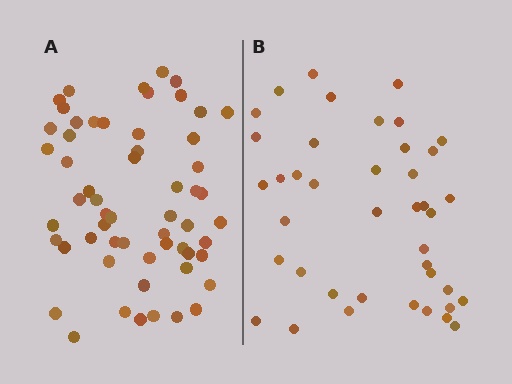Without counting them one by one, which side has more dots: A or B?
Region A (the left region) has more dots.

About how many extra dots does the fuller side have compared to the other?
Region A has approximately 15 more dots than region B.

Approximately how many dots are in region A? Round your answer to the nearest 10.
About 60 dots. (The exact count is 58, which rounds to 60.)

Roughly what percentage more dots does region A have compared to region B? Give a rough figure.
About 40% more.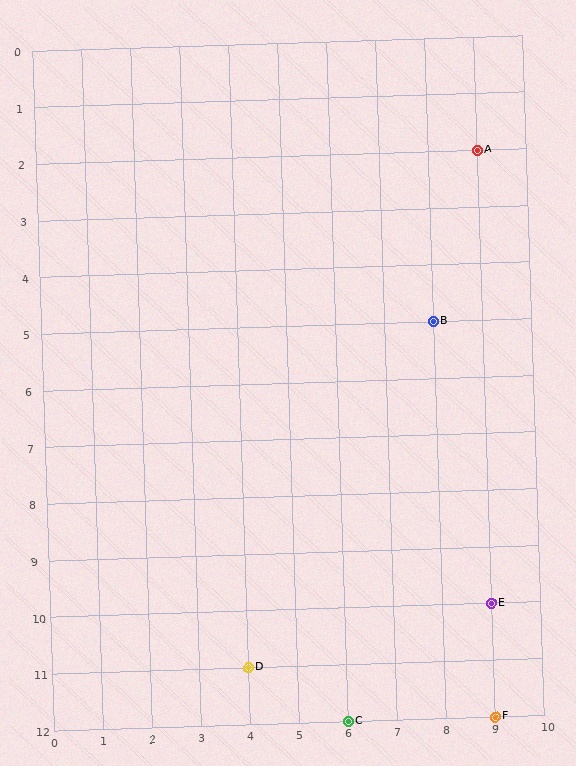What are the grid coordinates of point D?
Point D is at grid coordinates (4, 11).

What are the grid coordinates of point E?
Point E is at grid coordinates (9, 10).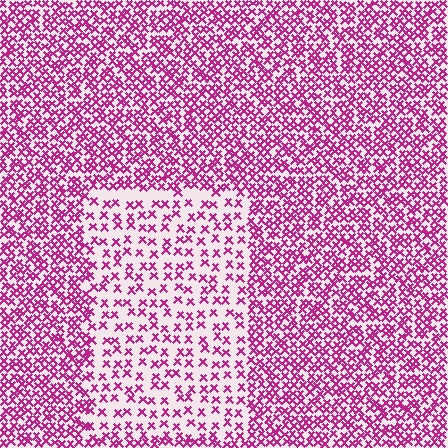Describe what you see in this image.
The image contains small magenta elements arranged at two different densities. A rectangle-shaped region is visible where the elements are less densely packed than the surrounding area.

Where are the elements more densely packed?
The elements are more densely packed outside the rectangle boundary.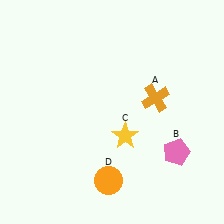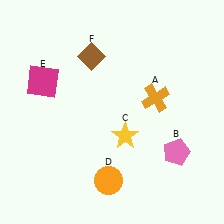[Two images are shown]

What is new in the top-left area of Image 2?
A brown diamond (F) was added in the top-left area of Image 2.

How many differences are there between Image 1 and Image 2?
There are 2 differences between the two images.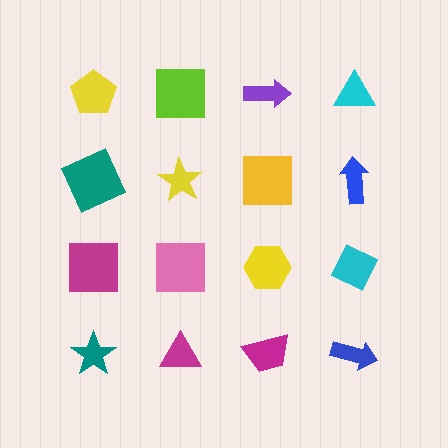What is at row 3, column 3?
A yellow hexagon.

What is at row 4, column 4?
A blue arrow.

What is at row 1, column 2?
A lime square.